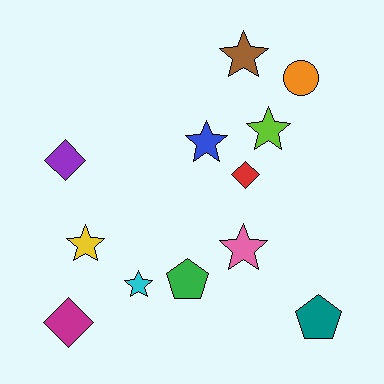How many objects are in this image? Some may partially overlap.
There are 12 objects.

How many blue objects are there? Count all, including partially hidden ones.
There is 1 blue object.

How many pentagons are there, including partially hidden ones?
There are 2 pentagons.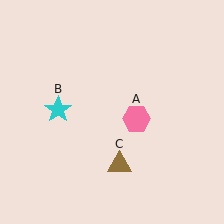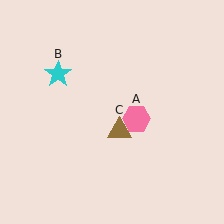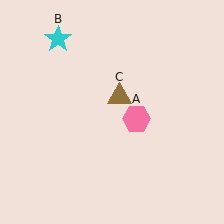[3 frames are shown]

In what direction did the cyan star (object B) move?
The cyan star (object B) moved up.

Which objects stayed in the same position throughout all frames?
Pink hexagon (object A) remained stationary.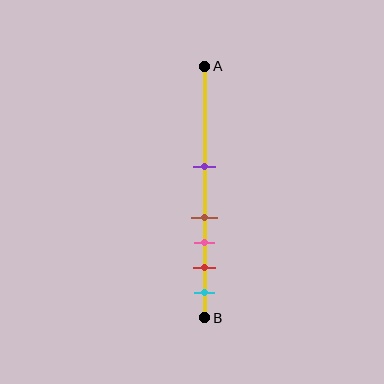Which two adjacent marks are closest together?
The brown and pink marks are the closest adjacent pair.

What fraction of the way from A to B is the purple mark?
The purple mark is approximately 40% (0.4) of the way from A to B.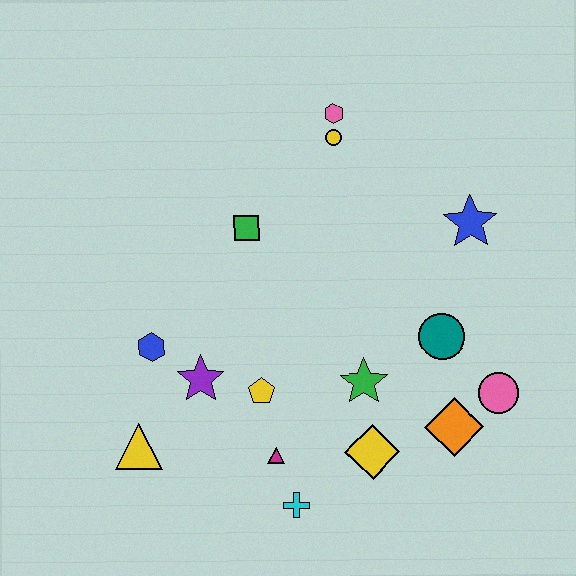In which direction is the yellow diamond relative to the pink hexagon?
The yellow diamond is below the pink hexagon.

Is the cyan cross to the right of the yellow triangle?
Yes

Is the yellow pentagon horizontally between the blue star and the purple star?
Yes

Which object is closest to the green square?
The yellow circle is closest to the green square.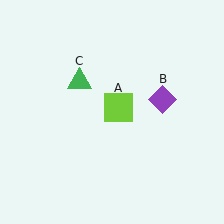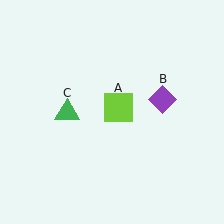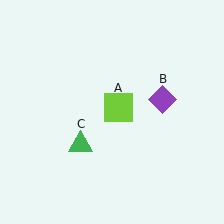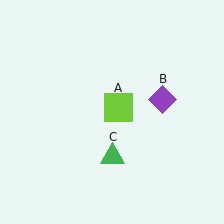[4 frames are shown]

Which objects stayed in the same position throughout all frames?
Lime square (object A) and purple diamond (object B) remained stationary.